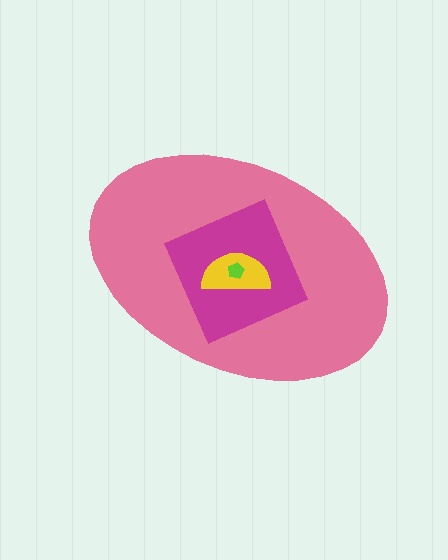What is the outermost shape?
The pink ellipse.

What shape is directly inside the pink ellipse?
The magenta diamond.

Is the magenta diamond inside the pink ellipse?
Yes.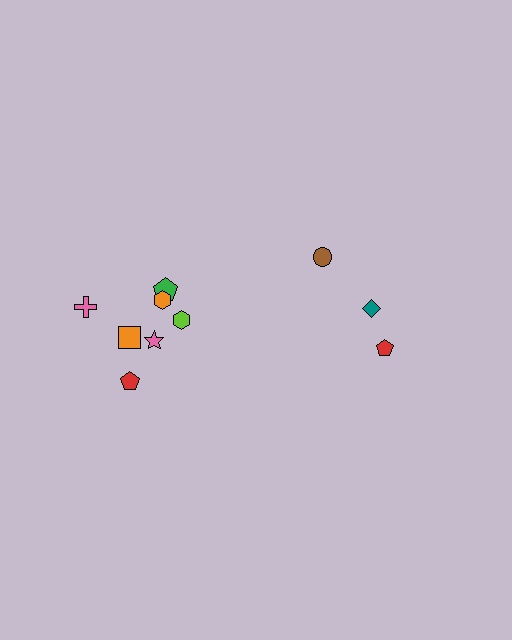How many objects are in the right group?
There are 3 objects.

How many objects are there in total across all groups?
There are 10 objects.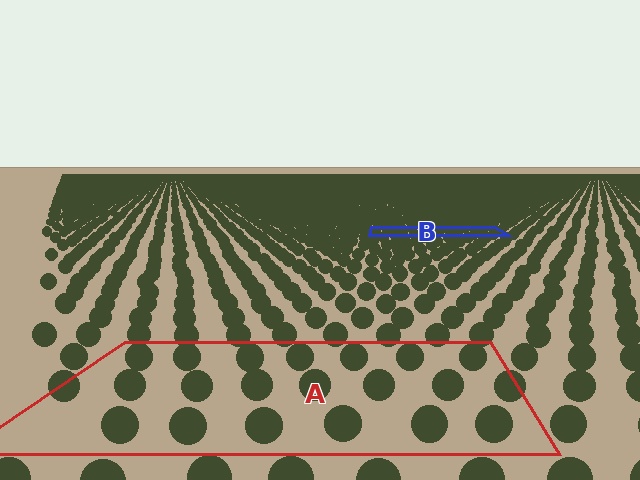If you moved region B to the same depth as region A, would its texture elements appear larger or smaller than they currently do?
They would appear larger. At a closer depth, the same texture elements are projected at a bigger on-screen size.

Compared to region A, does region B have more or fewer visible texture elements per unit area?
Region B has more texture elements per unit area — they are packed more densely because it is farther away.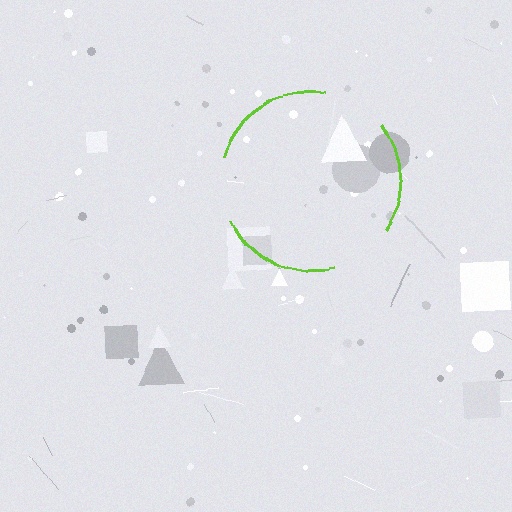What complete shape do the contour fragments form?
The contour fragments form a circle.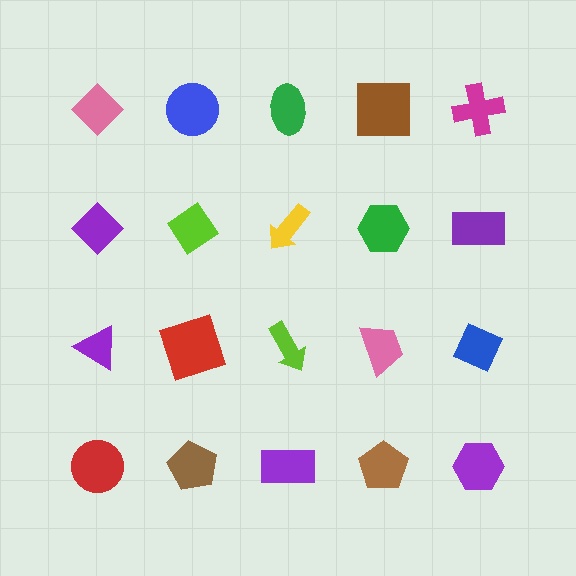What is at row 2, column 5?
A purple rectangle.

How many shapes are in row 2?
5 shapes.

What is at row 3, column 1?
A purple triangle.